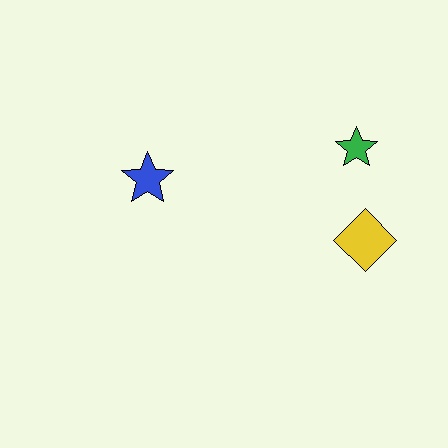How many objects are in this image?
There are 3 objects.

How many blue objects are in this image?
There is 1 blue object.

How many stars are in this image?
There are 2 stars.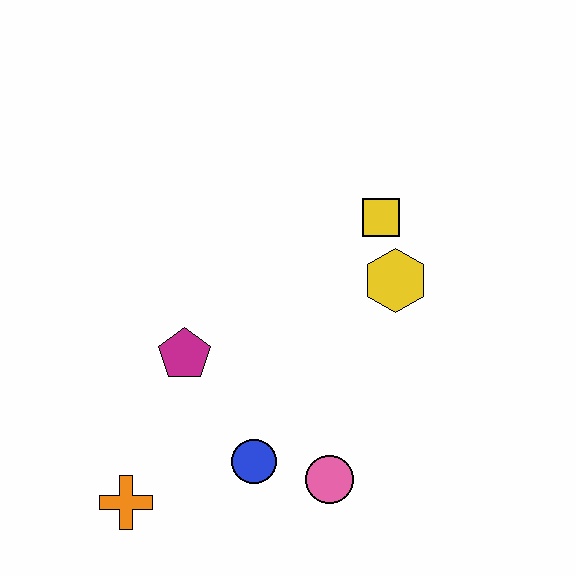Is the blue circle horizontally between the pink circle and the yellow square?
No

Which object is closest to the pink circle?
The blue circle is closest to the pink circle.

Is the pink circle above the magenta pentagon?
No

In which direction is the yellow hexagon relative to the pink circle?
The yellow hexagon is above the pink circle.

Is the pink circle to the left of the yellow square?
Yes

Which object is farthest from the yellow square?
The orange cross is farthest from the yellow square.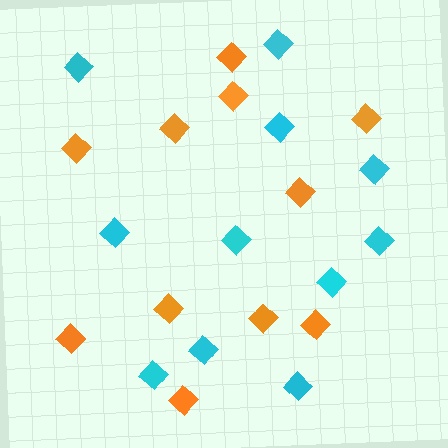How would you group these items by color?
There are 2 groups: one group of cyan diamonds (11) and one group of orange diamonds (11).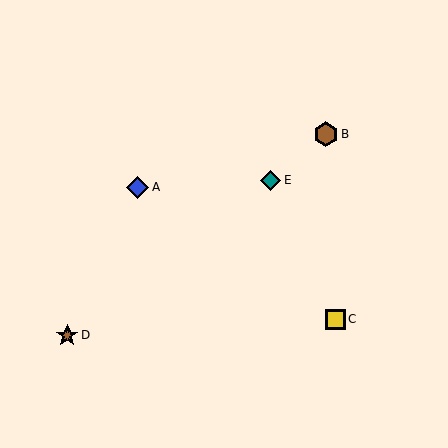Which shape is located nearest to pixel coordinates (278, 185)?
The teal diamond (labeled E) at (271, 180) is nearest to that location.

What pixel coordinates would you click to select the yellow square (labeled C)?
Click at (335, 319) to select the yellow square C.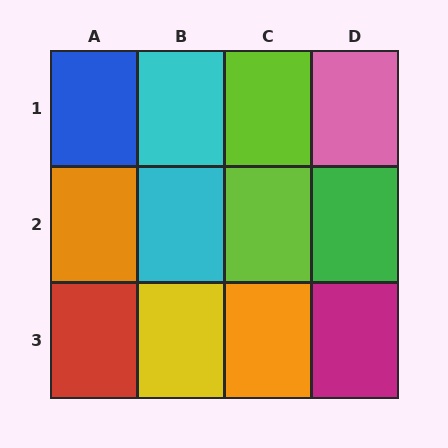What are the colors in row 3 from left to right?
Red, yellow, orange, magenta.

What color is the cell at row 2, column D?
Green.